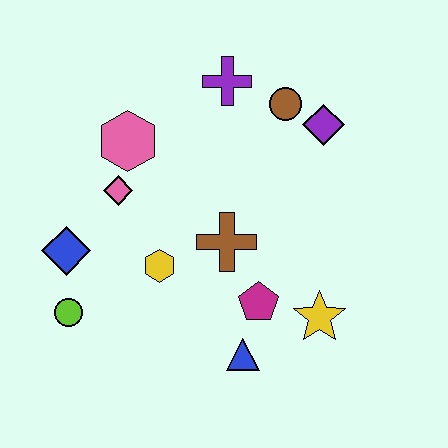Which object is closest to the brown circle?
The purple diamond is closest to the brown circle.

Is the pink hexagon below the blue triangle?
No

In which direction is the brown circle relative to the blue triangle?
The brown circle is above the blue triangle.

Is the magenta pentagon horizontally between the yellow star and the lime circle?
Yes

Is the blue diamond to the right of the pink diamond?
No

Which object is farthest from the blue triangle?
The purple cross is farthest from the blue triangle.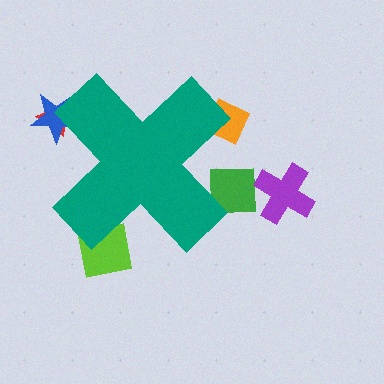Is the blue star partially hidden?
Yes, the blue star is partially hidden behind the teal cross.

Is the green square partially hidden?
Yes, the green square is partially hidden behind the teal cross.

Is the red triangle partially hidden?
Yes, the red triangle is partially hidden behind the teal cross.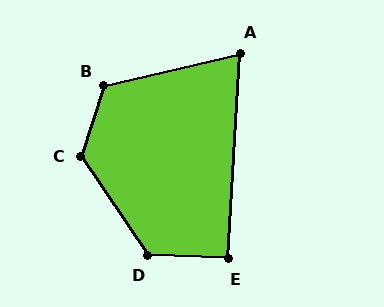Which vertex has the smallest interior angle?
A, at approximately 73 degrees.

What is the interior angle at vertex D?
Approximately 126 degrees (obtuse).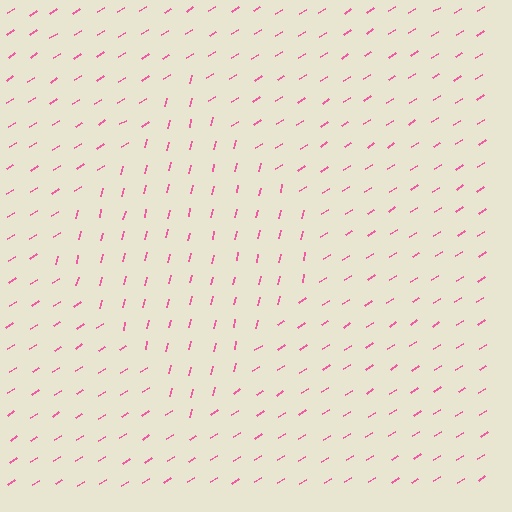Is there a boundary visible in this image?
Yes, there is a texture boundary formed by a change in line orientation.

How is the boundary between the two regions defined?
The boundary is defined purely by a change in line orientation (approximately 45 degrees difference). All lines are the same color and thickness.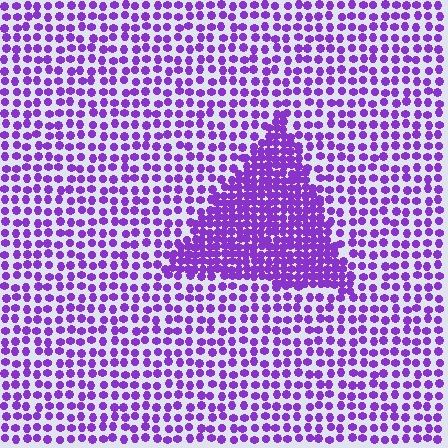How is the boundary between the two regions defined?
The boundary is defined by a change in element density (approximately 2.2x ratio). All elements are the same color, size, and shape.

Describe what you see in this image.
The image contains small purple elements arranged at two different densities. A triangle-shaped region is visible where the elements are more densely packed than the surrounding area.